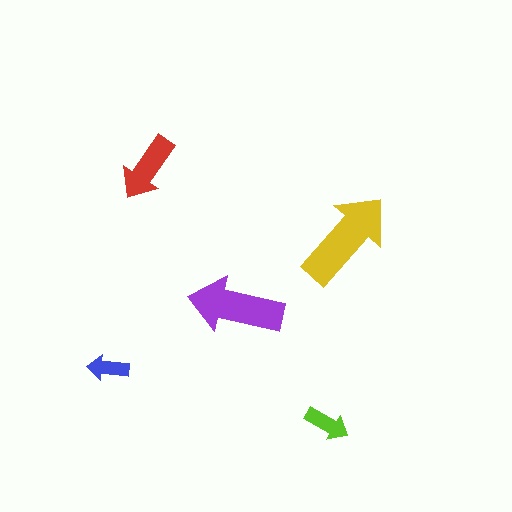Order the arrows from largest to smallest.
the yellow one, the purple one, the red one, the lime one, the blue one.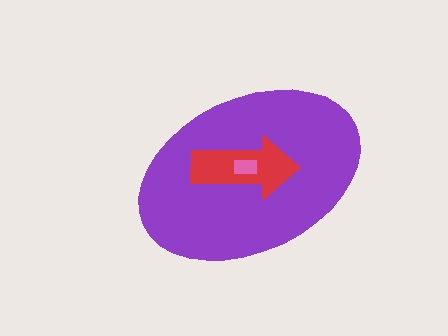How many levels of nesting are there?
3.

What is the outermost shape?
The purple ellipse.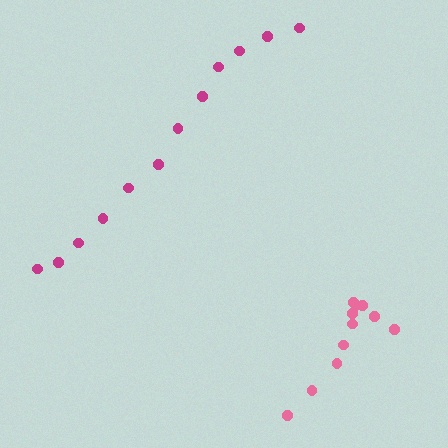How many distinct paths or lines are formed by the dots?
There are 2 distinct paths.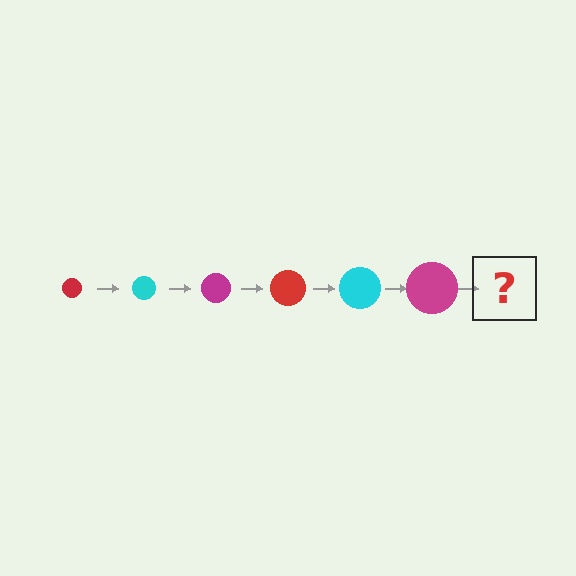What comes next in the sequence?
The next element should be a red circle, larger than the previous one.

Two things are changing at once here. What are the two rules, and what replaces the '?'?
The two rules are that the circle grows larger each step and the color cycles through red, cyan, and magenta. The '?' should be a red circle, larger than the previous one.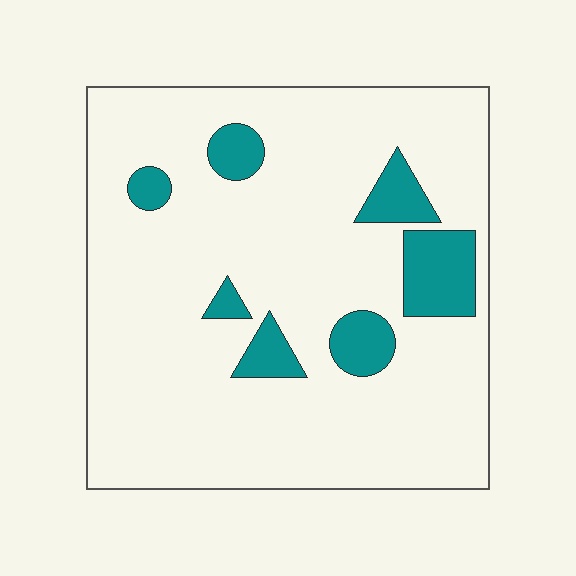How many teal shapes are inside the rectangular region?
7.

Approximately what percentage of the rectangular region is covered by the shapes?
Approximately 15%.